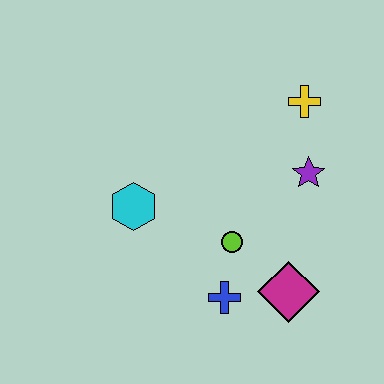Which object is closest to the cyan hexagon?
The lime circle is closest to the cyan hexagon.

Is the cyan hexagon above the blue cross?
Yes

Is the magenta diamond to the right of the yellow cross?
No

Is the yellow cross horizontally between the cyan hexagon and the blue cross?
No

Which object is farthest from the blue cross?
The yellow cross is farthest from the blue cross.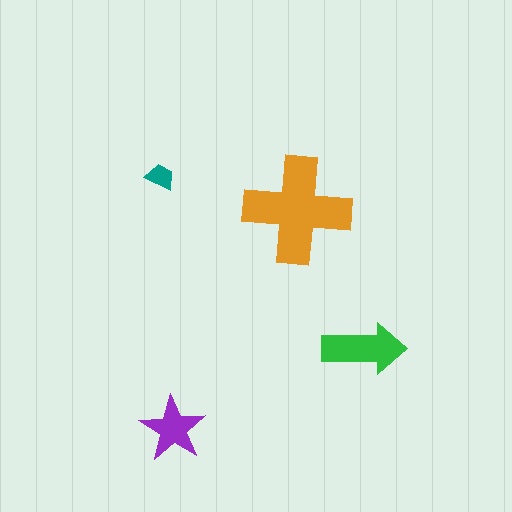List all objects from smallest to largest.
The teal trapezoid, the purple star, the green arrow, the orange cross.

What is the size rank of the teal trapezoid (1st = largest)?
4th.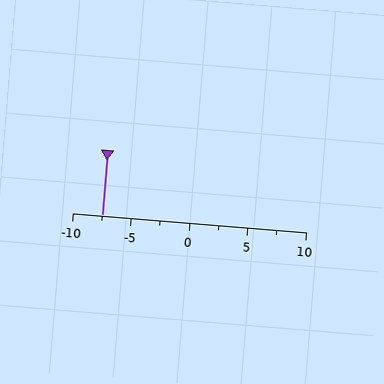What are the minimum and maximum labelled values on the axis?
The axis runs from -10 to 10.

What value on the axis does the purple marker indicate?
The marker indicates approximately -7.5.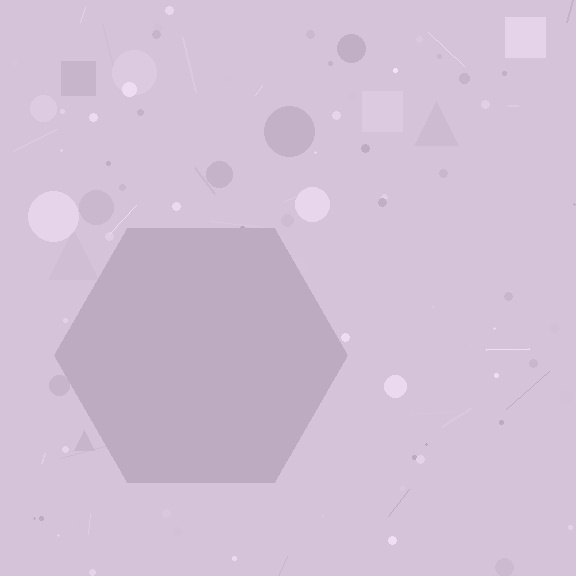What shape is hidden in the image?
A hexagon is hidden in the image.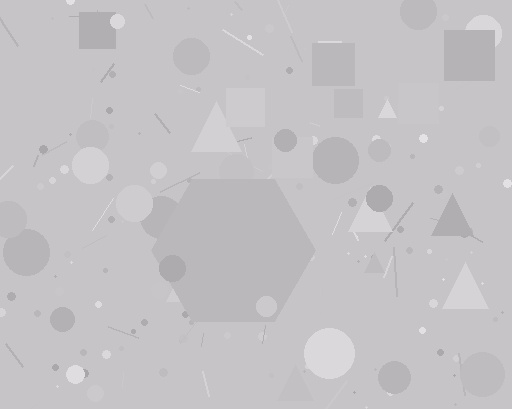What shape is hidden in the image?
A hexagon is hidden in the image.